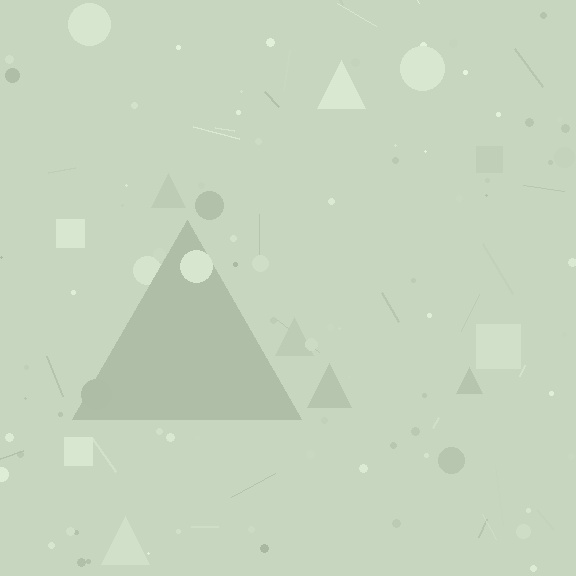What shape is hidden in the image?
A triangle is hidden in the image.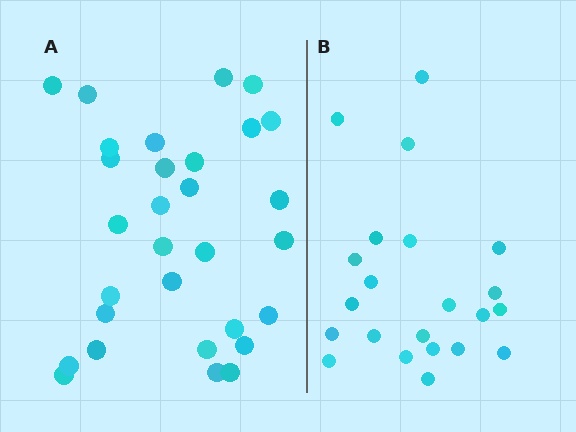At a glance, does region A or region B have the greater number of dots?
Region A (the left region) has more dots.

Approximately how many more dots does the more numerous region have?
Region A has roughly 8 or so more dots than region B.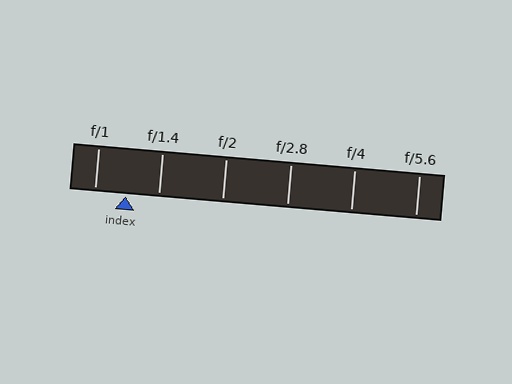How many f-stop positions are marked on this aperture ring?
There are 6 f-stop positions marked.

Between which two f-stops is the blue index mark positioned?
The index mark is between f/1 and f/1.4.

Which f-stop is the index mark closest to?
The index mark is closest to f/1.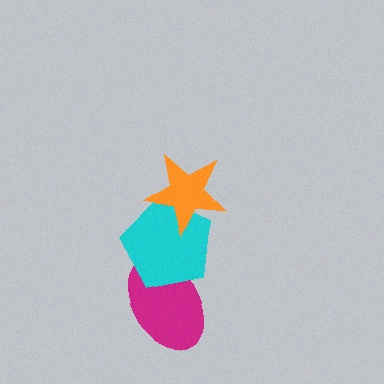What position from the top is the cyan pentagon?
The cyan pentagon is 2nd from the top.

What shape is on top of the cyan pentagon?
The orange star is on top of the cyan pentagon.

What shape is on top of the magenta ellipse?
The cyan pentagon is on top of the magenta ellipse.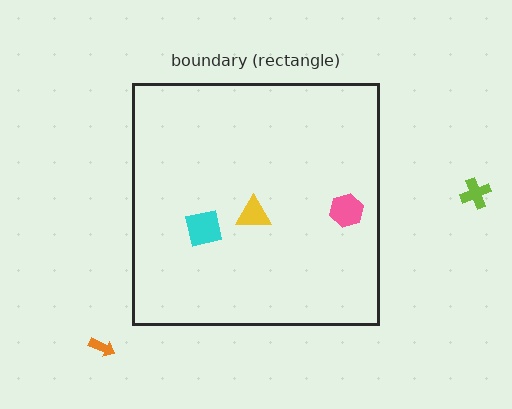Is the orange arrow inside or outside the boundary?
Outside.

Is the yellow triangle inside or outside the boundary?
Inside.